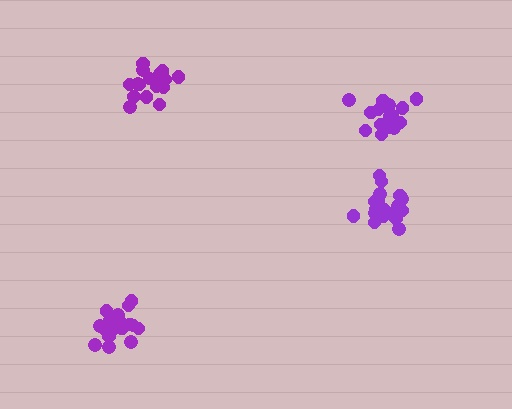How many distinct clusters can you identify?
There are 4 distinct clusters.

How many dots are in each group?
Group 1: 20 dots, Group 2: 19 dots, Group 3: 17 dots, Group 4: 16 dots (72 total).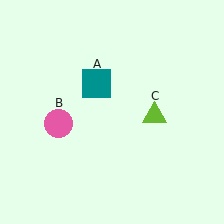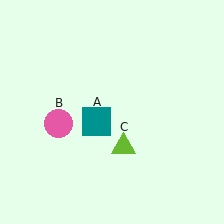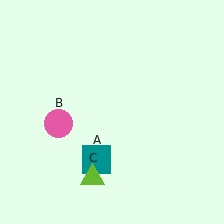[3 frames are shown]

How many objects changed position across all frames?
2 objects changed position: teal square (object A), lime triangle (object C).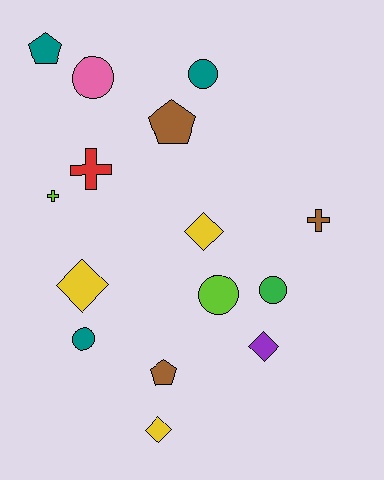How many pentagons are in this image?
There are 3 pentagons.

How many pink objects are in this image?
There is 1 pink object.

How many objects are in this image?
There are 15 objects.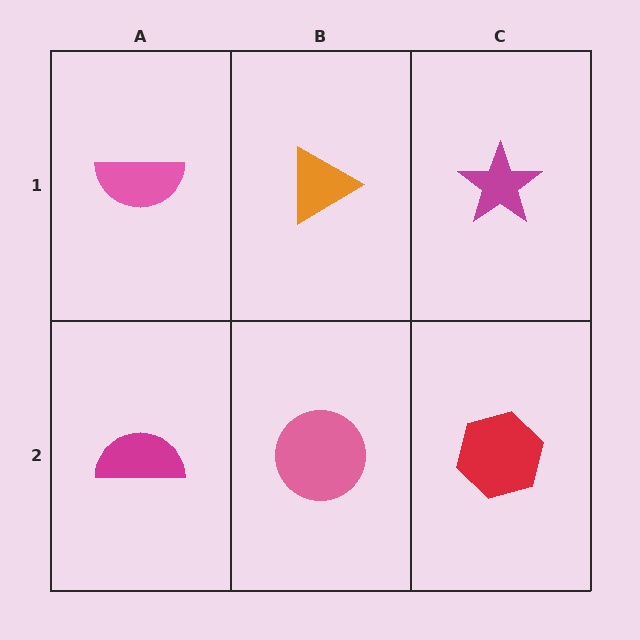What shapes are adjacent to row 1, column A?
A magenta semicircle (row 2, column A), an orange triangle (row 1, column B).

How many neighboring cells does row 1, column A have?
2.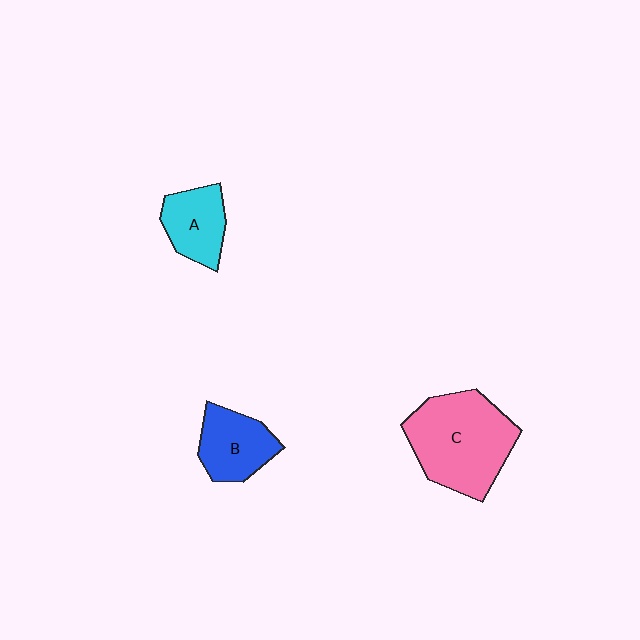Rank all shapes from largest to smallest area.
From largest to smallest: C (pink), B (blue), A (cyan).